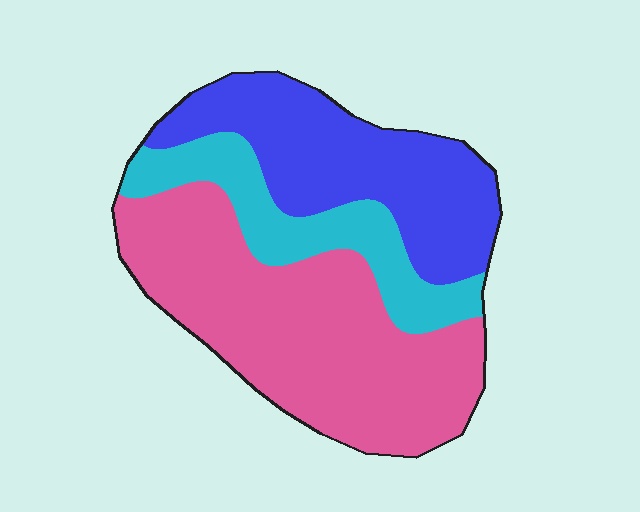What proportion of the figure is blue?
Blue covers 32% of the figure.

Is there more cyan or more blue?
Blue.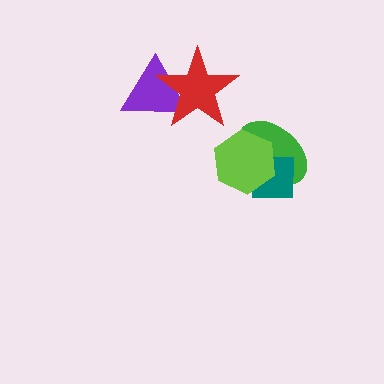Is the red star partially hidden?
No, no other shape covers it.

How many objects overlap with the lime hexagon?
2 objects overlap with the lime hexagon.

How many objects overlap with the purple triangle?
1 object overlaps with the purple triangle.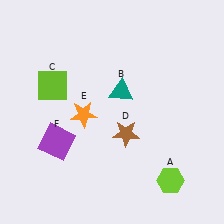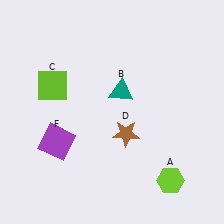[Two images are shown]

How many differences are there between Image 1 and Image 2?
There is 1 difference between the two images.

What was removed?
The orange star (E) was removed in Image 2.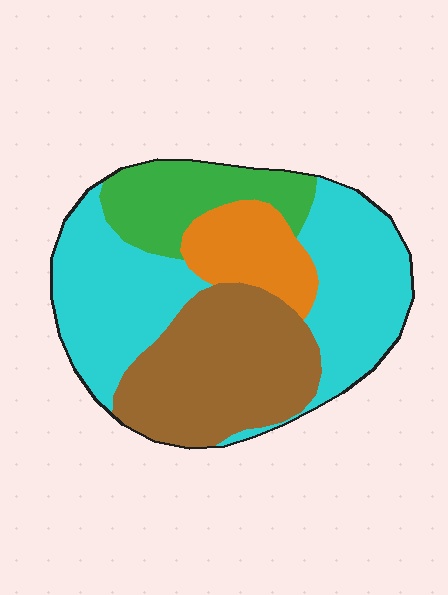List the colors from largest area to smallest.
From largest to smallest: cyan, brown, green, orange.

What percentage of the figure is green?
Green takes up less than a sixth of the figure.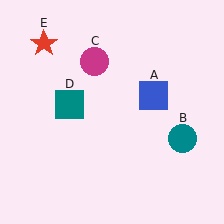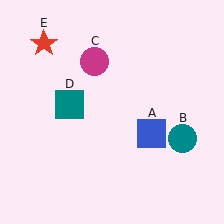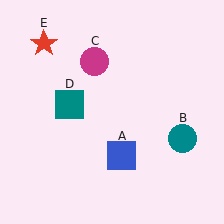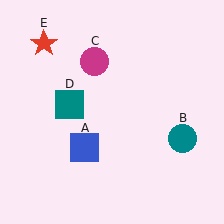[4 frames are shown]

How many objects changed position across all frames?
1 object changed position: blue square (object A).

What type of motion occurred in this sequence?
The blue square (object A) rotated clockwise around the center of the scene.